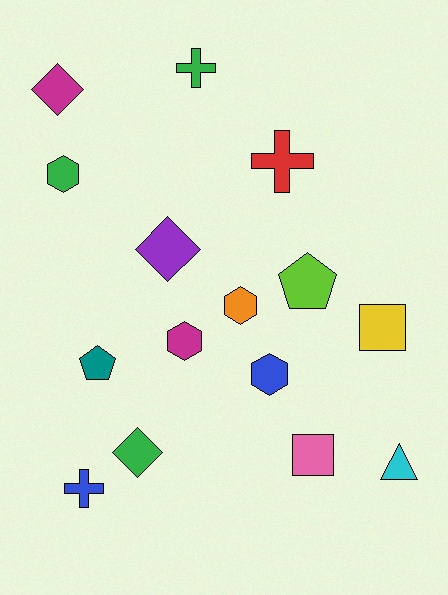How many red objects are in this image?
There is 1 red object.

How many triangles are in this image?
There is 1 triangle.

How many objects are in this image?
There are 15 objects.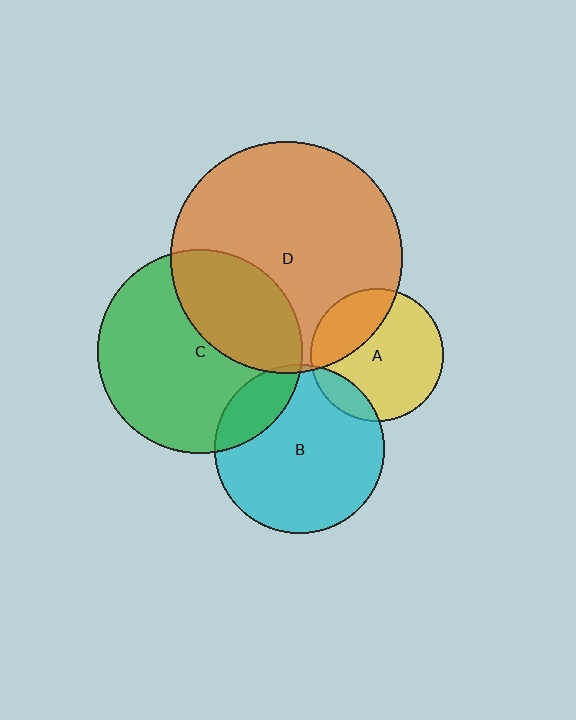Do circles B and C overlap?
Yes.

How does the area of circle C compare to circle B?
Approximately 1.5 times.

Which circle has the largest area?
Circle D (orange).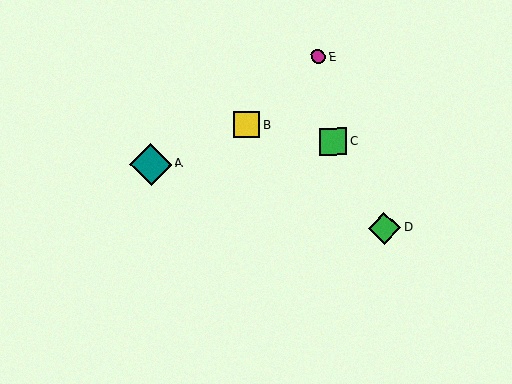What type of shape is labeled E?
Shape E is a magenta circle.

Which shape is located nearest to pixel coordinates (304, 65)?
The magenta circle (labeled E) at (318, 56) is nearest to that location.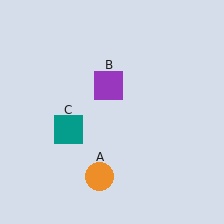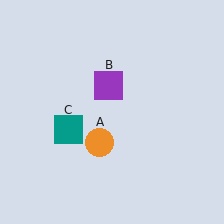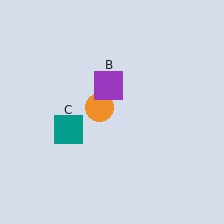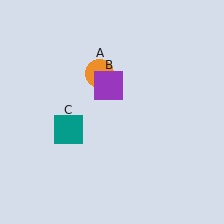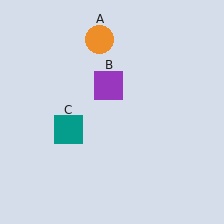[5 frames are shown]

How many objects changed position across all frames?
1 object changed position: orange circle (object A).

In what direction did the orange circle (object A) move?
The orange circle (object A) moved up.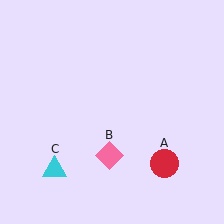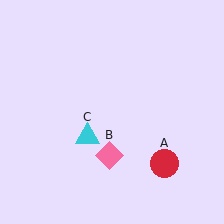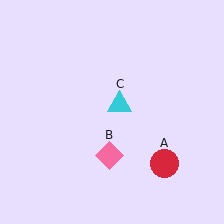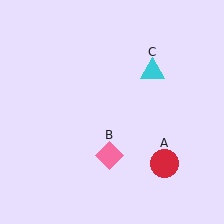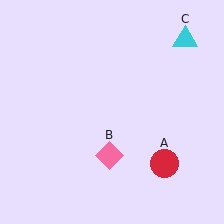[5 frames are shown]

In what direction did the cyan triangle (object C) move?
The cyan triangle (object C) moved up and to the right.